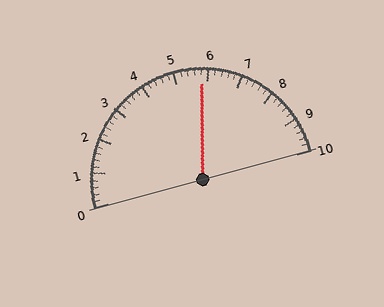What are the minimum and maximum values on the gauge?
The gauge ranges from 0 to 10.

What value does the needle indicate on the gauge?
The needle indicates approximately 5.8.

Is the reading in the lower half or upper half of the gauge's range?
The reading is in the upper half of the range (0 to 10).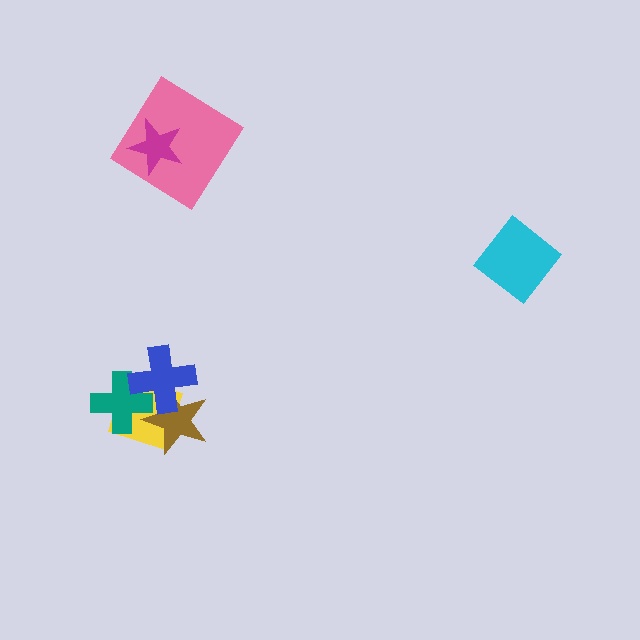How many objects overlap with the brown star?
3 objects overlap with the brown star.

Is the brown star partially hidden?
Yes, it is partially covered by another shape.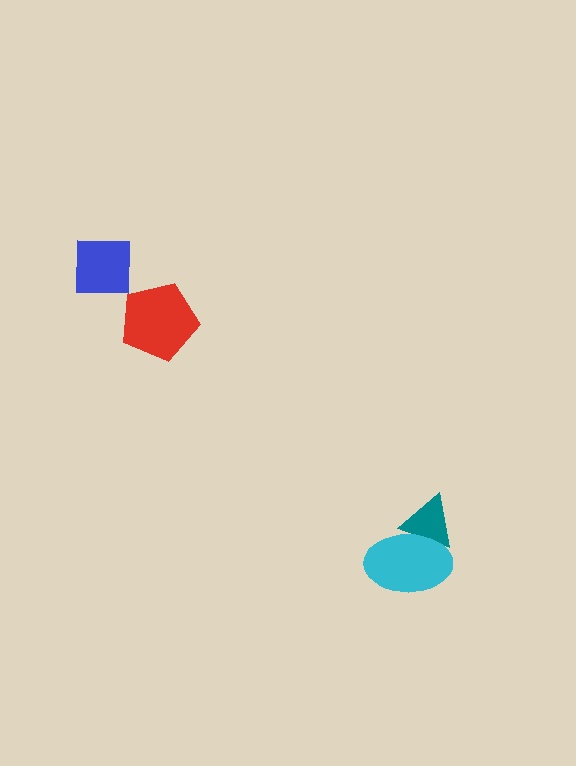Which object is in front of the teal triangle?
The cyan ellipse is in front of the teal triangle.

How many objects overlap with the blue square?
0 objects overlap with the blue square.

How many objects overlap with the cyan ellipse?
1 object overlaps with the cyan ellipse.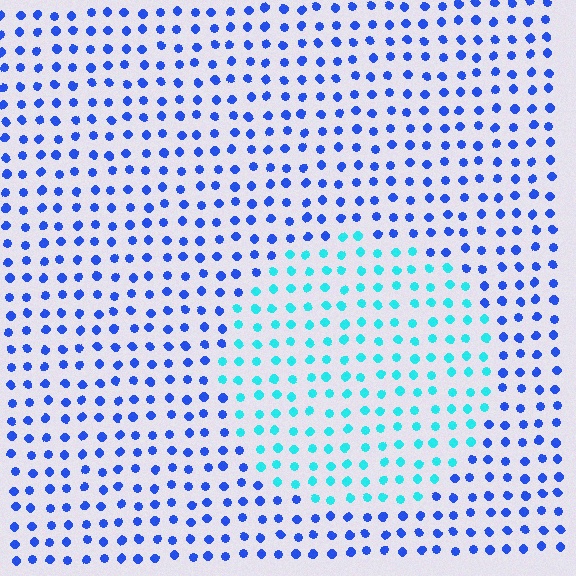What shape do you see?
I see a circle.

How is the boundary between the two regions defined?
The boundary is defined purely by a slight shift in hue (about 47 degrees). Spacing, size, and orientation are identical on both sides.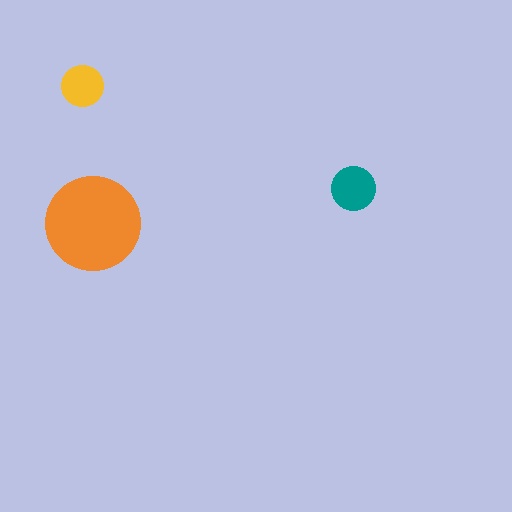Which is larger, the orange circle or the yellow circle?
The orange one.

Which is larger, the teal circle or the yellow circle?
The teal one.